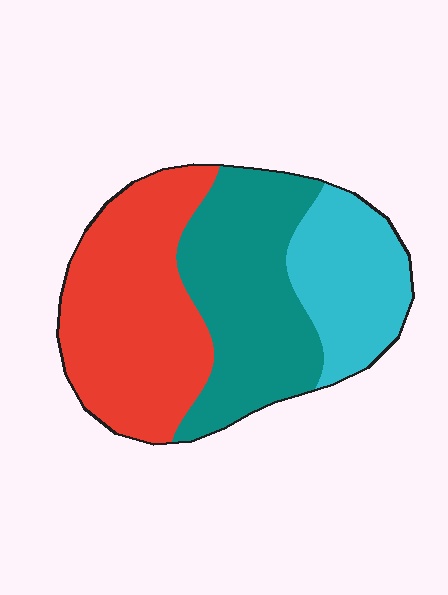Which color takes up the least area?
Cyan, at roughly 25%.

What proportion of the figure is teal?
Teal covers around 35% of the figure.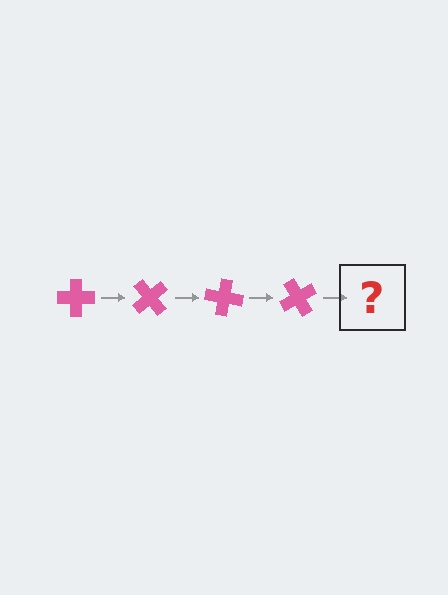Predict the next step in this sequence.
The next step is a pink cross rotated 200 degrees.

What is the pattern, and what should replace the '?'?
The pattern is that the cross rotates 50 degrees each step. The '?' should be a pink cross rotated 200 degrees.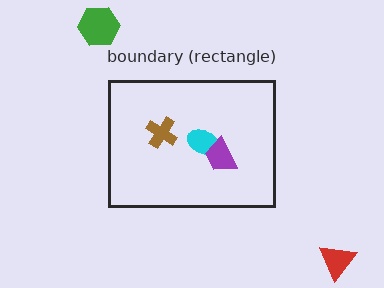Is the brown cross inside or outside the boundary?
Inside.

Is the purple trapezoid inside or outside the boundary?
Inside.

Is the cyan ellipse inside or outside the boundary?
Inside.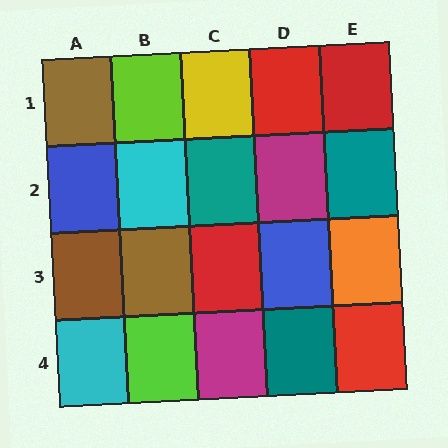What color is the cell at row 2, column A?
Blue.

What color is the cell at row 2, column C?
Teal.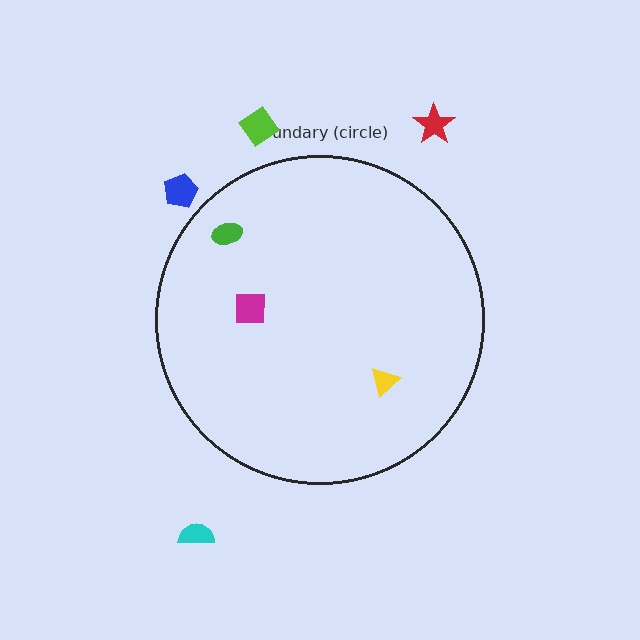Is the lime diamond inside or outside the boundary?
Outside.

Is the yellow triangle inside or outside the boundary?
Inside.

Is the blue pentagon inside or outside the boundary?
Outside.